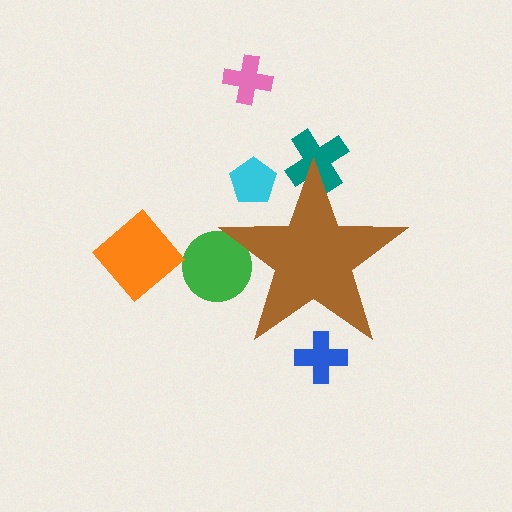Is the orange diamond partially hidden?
No, the orange diamond is fully visible.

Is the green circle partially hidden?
Yes, the green circle is partially hidden behind the brown star.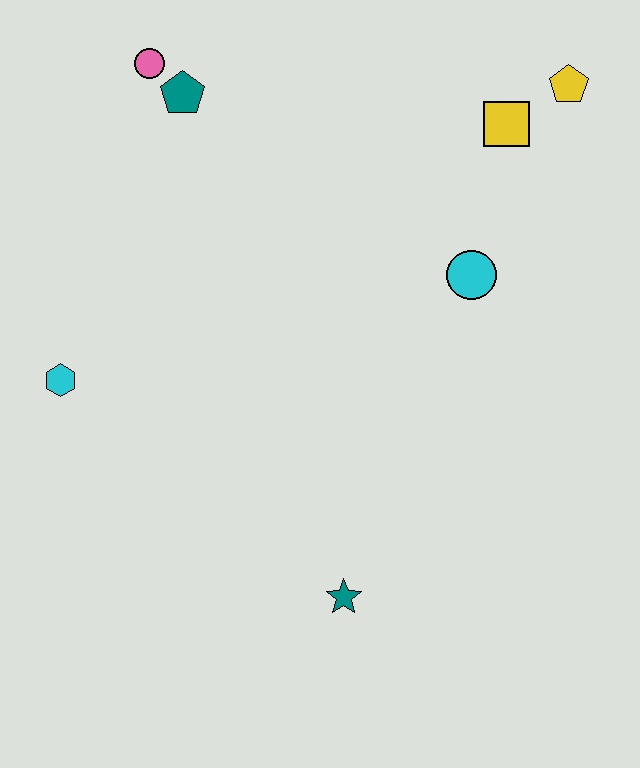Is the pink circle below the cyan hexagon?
No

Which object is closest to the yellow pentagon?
The yellow square is closest to the yellow pentagon.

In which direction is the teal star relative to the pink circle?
The teal star is below the pink circle.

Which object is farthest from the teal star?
The pink circle is farthest from the teal star.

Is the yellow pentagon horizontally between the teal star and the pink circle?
No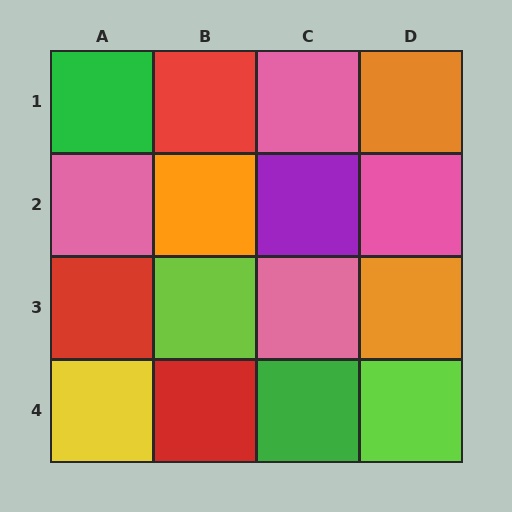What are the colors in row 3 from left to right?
Red, lime, pink, orange.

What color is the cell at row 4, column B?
Red.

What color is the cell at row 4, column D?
Lime.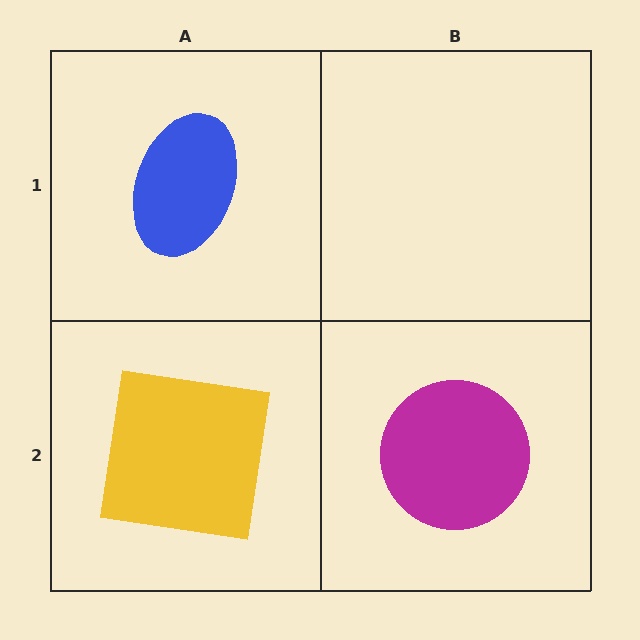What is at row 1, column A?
A blue ellipse.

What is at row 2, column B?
A magenta circle.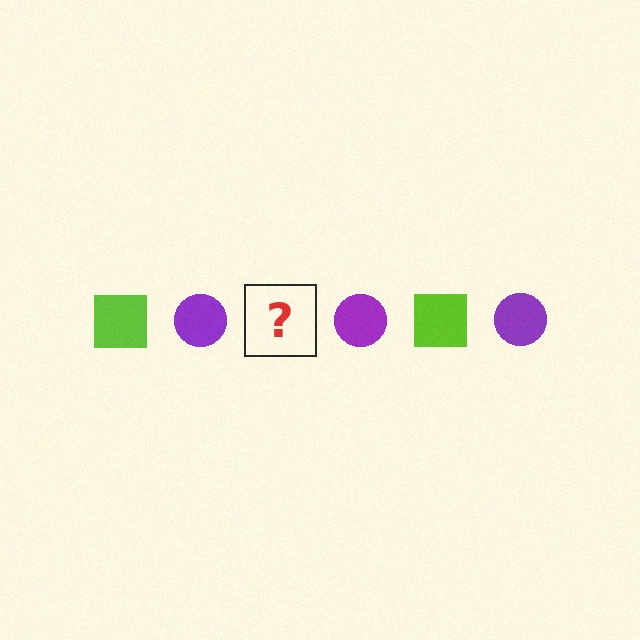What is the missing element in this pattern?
The missing element is a lime square.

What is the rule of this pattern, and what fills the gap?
The rule is that the pattern alternates between lime square and purple circle. The gap should be filled with a lime square.